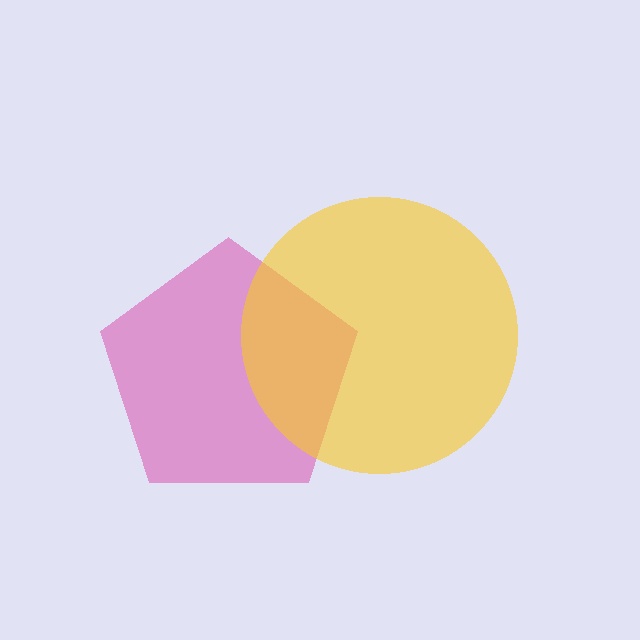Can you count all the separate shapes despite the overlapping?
Yes, there are 2 separate shapes.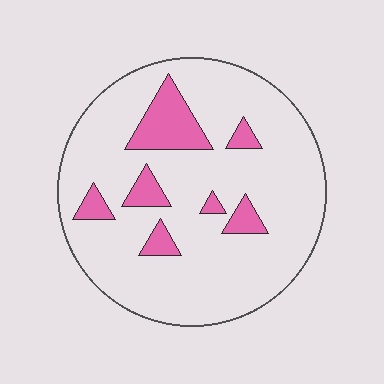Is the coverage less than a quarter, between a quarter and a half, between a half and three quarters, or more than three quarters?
Less than a quarter.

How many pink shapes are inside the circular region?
7.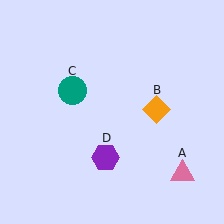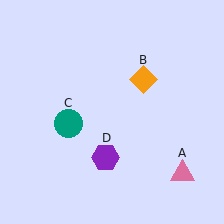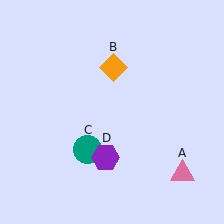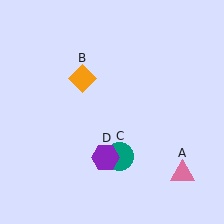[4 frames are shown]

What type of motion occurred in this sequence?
The orange diamond (object B), teal circle (object C) rotated counterclockwise around the center of the scene.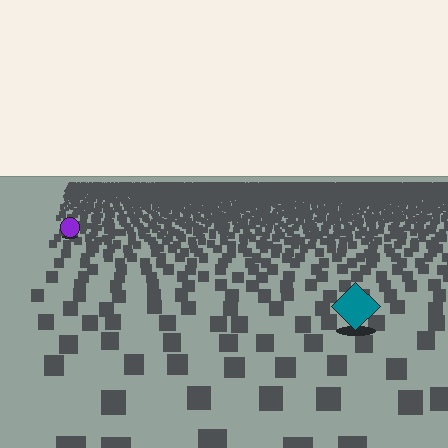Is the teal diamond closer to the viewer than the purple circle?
Yes. The teal diamond is closer — you can tell from the texture gradient: the ground texture is coarser near it.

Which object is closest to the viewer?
The teal diamond is closest. The texture marks near it are larger and more spread out.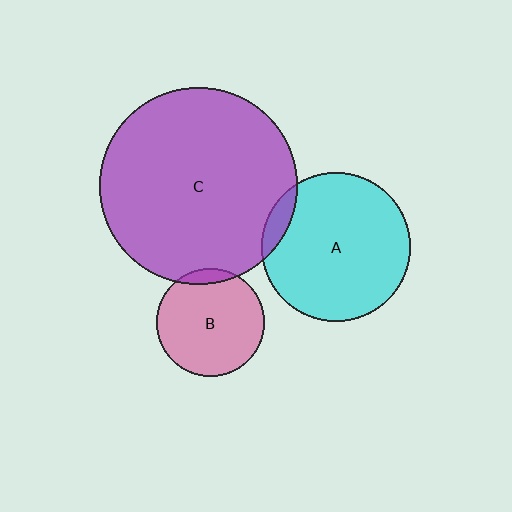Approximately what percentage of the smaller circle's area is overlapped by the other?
Approximately 5%.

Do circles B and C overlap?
Yes.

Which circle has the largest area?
Circle C (purple).